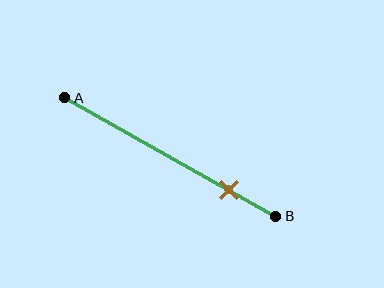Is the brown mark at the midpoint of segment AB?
No, the mark is at about 80% from A, not at the 50% midpoint.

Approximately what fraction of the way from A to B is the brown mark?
The brown mark is approximately 80% of the way from A to B.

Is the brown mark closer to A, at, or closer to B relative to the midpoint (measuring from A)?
The brown mark is closer to point B than the midpoint of segment AB.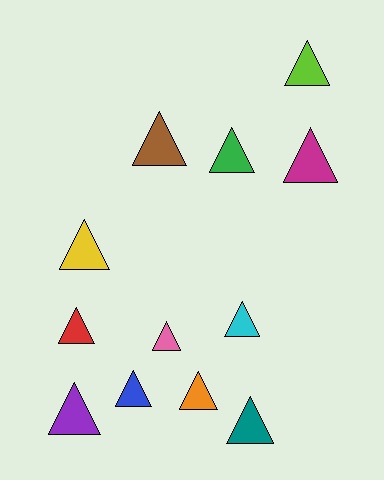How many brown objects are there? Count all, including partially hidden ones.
There is 1 brown object.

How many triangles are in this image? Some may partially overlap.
There are 12 triangles.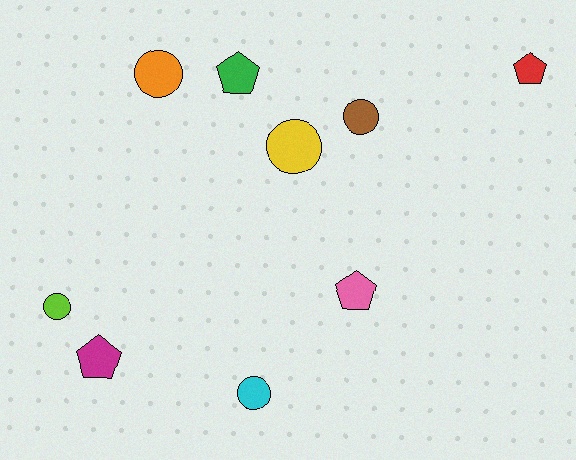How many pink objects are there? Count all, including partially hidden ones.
There is 1 pink object.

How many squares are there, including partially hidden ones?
There are no squares.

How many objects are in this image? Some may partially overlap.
There are 9 objects.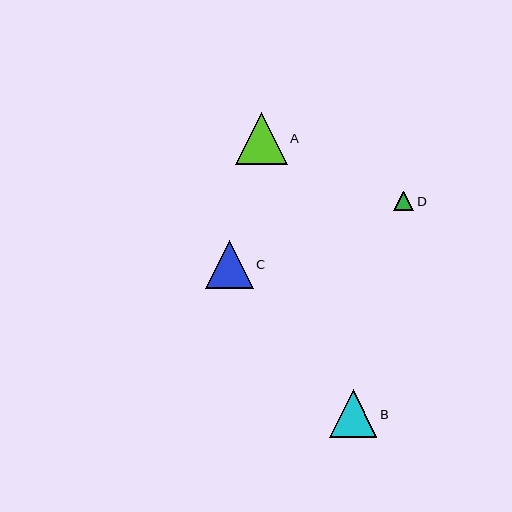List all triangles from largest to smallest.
From largest to smallest: A, C, B, D.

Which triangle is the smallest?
Triangle D is the smallest with a size of approximately 20 pixels.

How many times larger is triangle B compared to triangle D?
Triangle B is approximately 2.4 times the size of triangle D.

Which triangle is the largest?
Triangle A is the largest with a size of approximately 52 pixels.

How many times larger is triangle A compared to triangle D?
Triangle A is approximately 2.6 times the size of triangle D.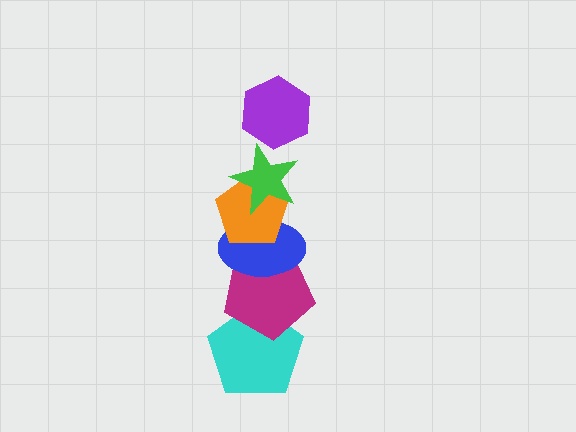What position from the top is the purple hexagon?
The purple hexagon is 1st from the top.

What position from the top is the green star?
The green star is 2nd from the top.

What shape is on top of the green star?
The purple hexagon is on top of the green star.